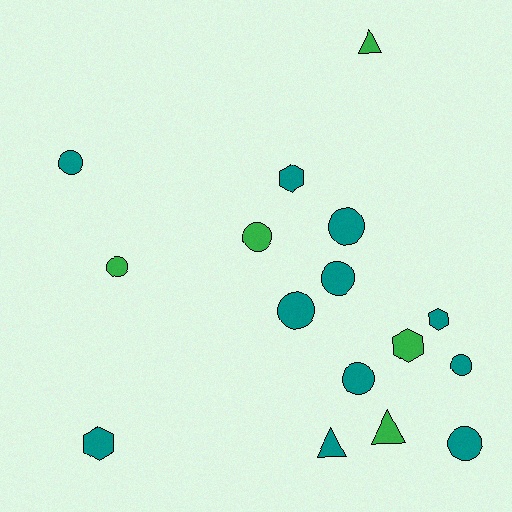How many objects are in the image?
There are 16 objects.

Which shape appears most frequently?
Circle, with 9 objects.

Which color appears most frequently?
Teal, with 11 objects.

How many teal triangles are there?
There is 1 teal triangle.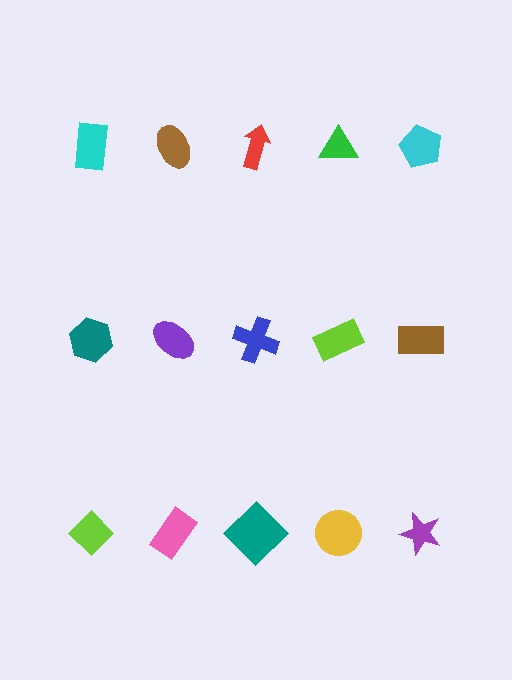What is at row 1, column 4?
A green triangle.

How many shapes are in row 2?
5 shapes.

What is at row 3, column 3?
A teal diamond.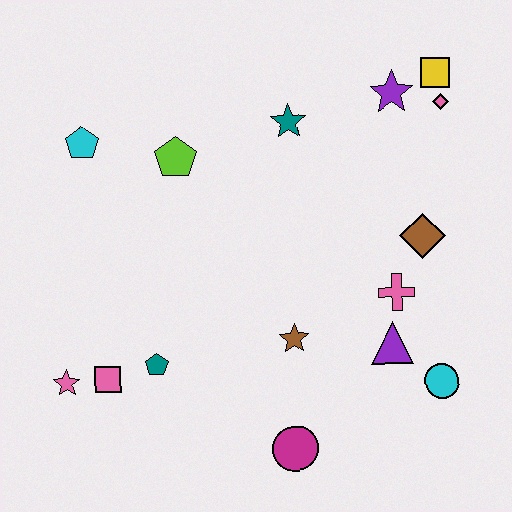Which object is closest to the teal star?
The purple star is closest to the teal star.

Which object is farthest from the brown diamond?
The pink star is farthest from the brown diamond.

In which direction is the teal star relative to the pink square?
The teal star is above the pink square.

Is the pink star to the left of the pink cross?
Yes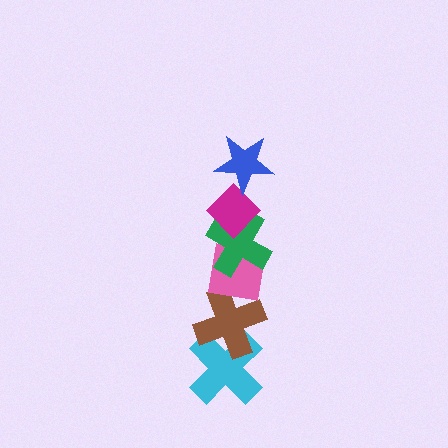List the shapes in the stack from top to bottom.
From top to bottom: the blue star, the magenta diamond, the green cross, the pink square, the brown cross, the cyan cross.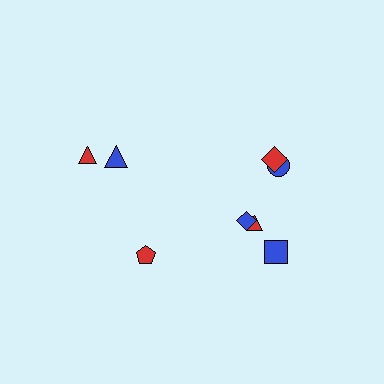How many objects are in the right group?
There are 5 objects.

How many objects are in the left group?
There are 3 objects.